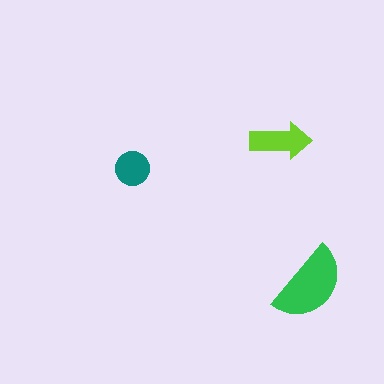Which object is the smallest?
The teal circle.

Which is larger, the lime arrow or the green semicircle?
The green semicircle.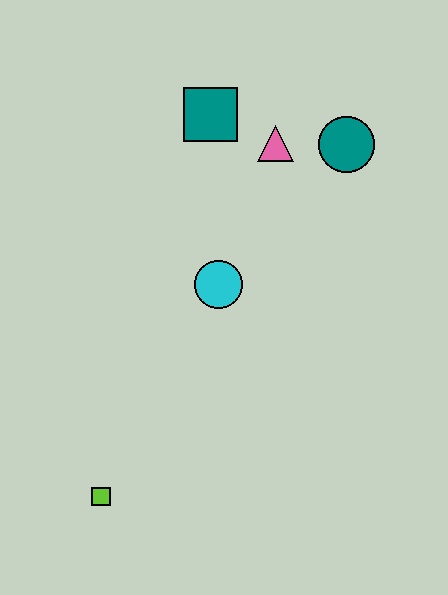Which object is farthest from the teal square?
The lime square is farthest from the teal square.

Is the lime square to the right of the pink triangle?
No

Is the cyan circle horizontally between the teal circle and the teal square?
Yes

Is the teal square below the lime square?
No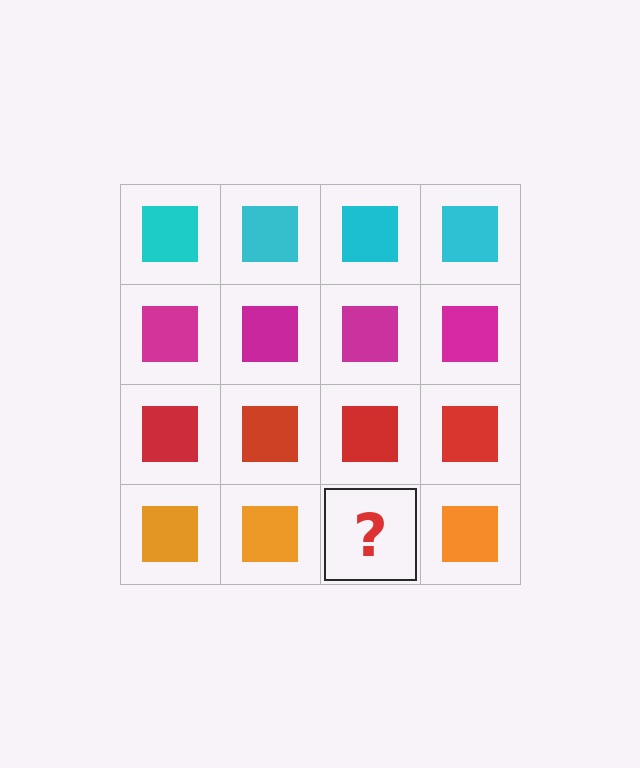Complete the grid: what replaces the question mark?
The question mark should be replaced with an orange square.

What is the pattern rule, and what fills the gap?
The rule is that each row has a consistent color. The gap should be filled with an orange square.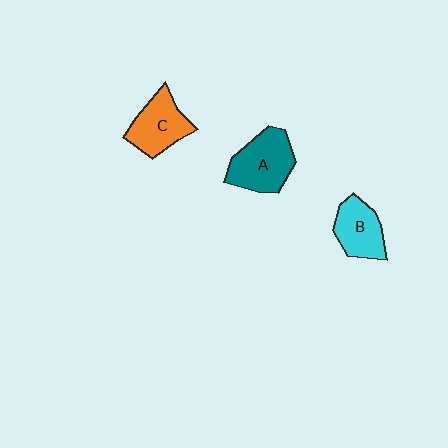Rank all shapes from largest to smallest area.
From largest to smallest: A (teal), C (orange), B (cyan).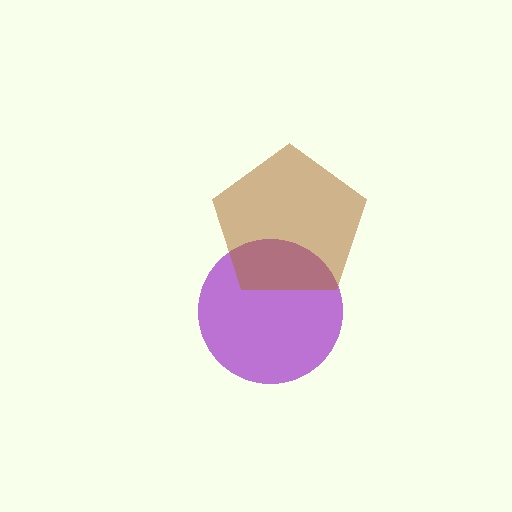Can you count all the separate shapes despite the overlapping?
Yes, there are 2 separate shapes.